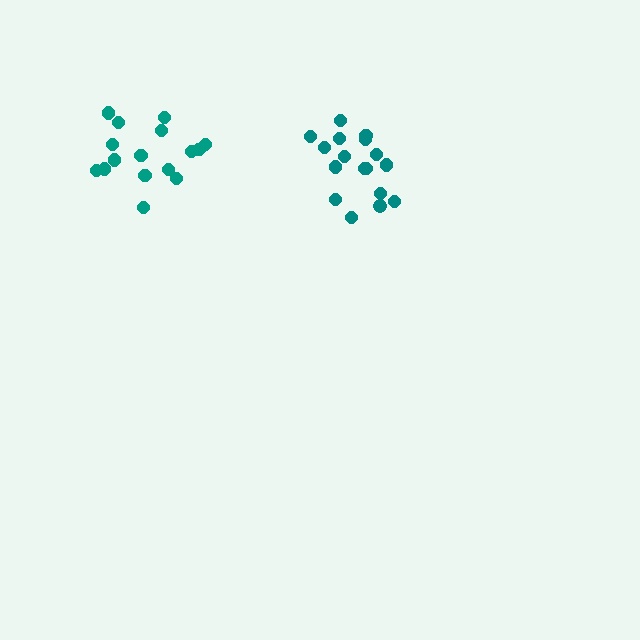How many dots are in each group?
Group 1: 17 dots, Group 2: 16 dots (33 total).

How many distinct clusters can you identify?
There are 2 distinct clusters.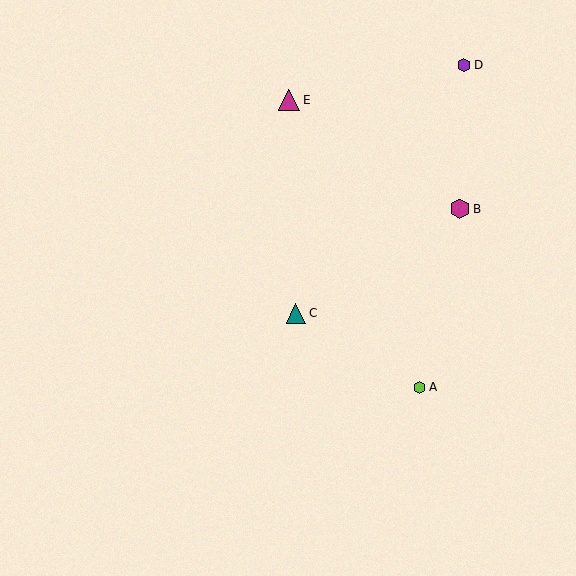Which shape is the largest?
The magenta triangle (labeled E) is the largest.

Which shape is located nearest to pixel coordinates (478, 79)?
The purple hexagon (labeled D) at (464, 65) is nearest to that location.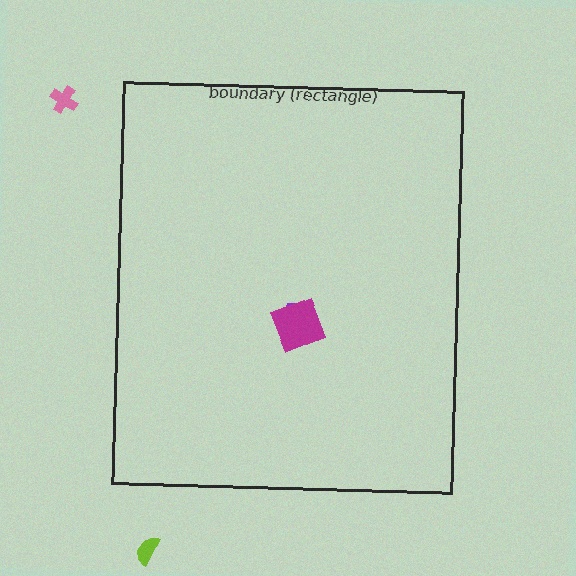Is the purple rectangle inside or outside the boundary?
Inside.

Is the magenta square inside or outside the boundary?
Inside.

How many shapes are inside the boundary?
2 inside, 2 outside.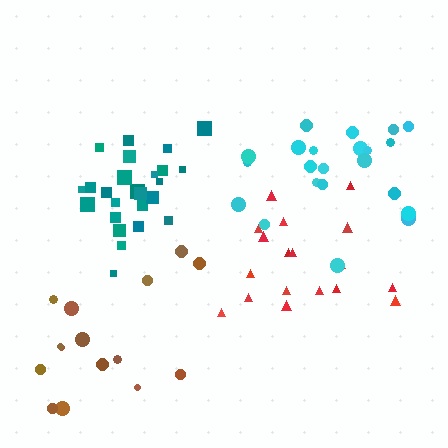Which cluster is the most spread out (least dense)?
Red.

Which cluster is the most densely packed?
Teal.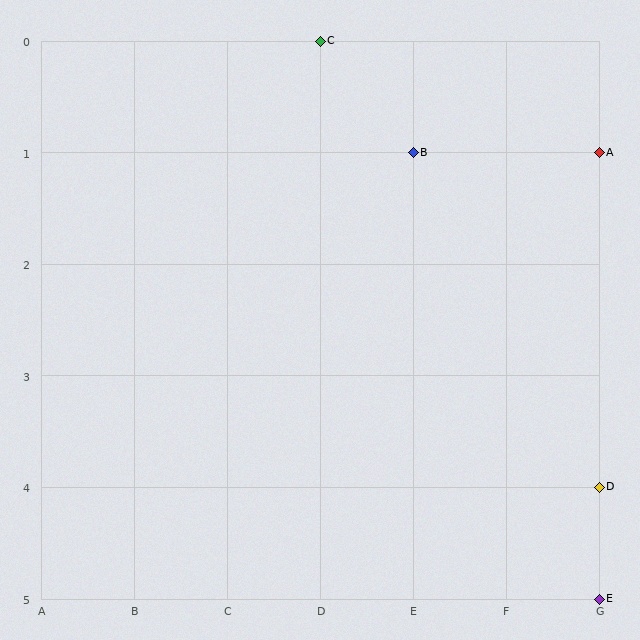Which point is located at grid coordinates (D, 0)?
Point C is at (D, 0).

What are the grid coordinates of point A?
Point A is at grid coordinates (G, 1).